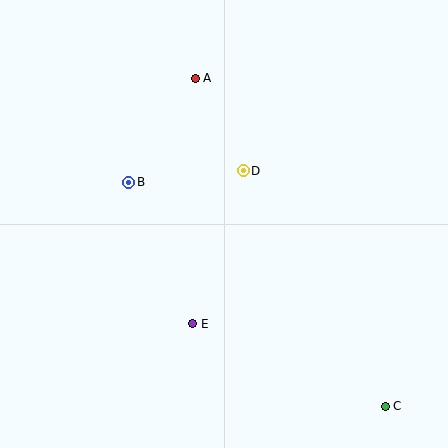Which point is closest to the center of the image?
Point D at (243, 171) is closest to the center.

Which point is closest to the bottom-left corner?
Point E is closest to the bottom-left corner.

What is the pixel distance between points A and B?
The distance between A and B is 123 pixels.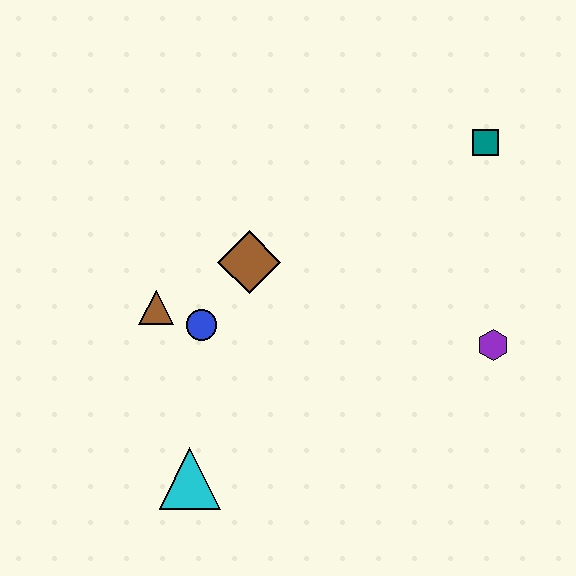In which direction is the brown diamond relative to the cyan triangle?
The brown diamond is above the cyan triangle.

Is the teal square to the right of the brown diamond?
Yes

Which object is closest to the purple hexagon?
The teal square is closest to the purple hexagon.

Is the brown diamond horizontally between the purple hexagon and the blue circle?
Yes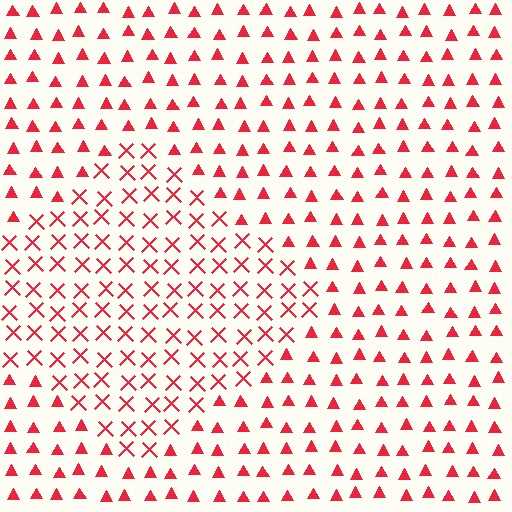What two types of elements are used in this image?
The image uses X marks inside the diamond region and triangles outside it.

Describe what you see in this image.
The image is filled with small red elements arranged in a uniform grid. A diamond-shaped region contains X marks, while the surrounding area contains triangles. The boundary is defined purely by the change in element shape.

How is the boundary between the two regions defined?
The boundary is defined by a change in element shape: X marks inside vs. triangles outside. All elements share the same color and spacing.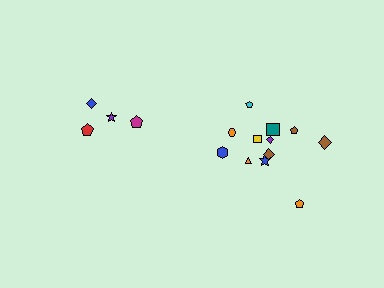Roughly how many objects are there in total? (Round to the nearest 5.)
Roughly 15 objects in total.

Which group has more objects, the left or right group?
The right group.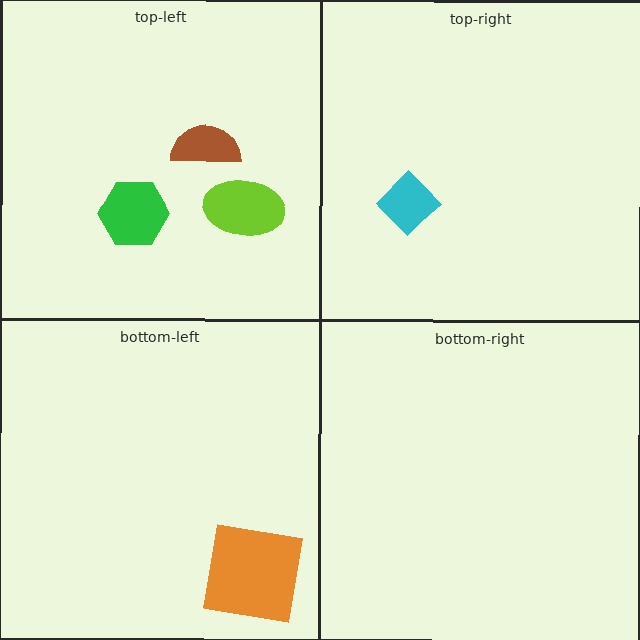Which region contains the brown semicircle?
The top-left region.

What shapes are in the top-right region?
The cyan diamond.